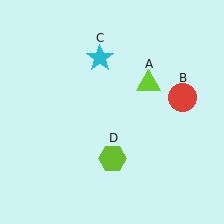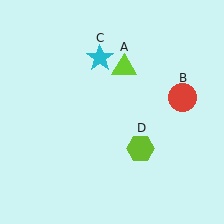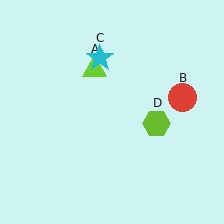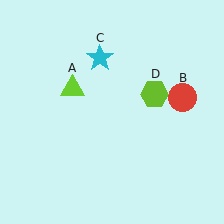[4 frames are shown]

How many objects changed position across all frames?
2 objects changed position: lime triangle (object A), lime hexagon (object D).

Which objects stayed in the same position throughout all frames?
Red circle (object B) and cyan star (object C) remained stationary.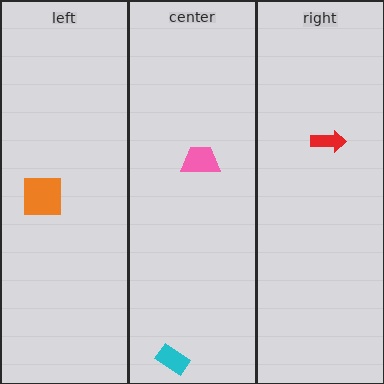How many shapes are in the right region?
1.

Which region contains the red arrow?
The right region.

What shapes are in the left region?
The orange square.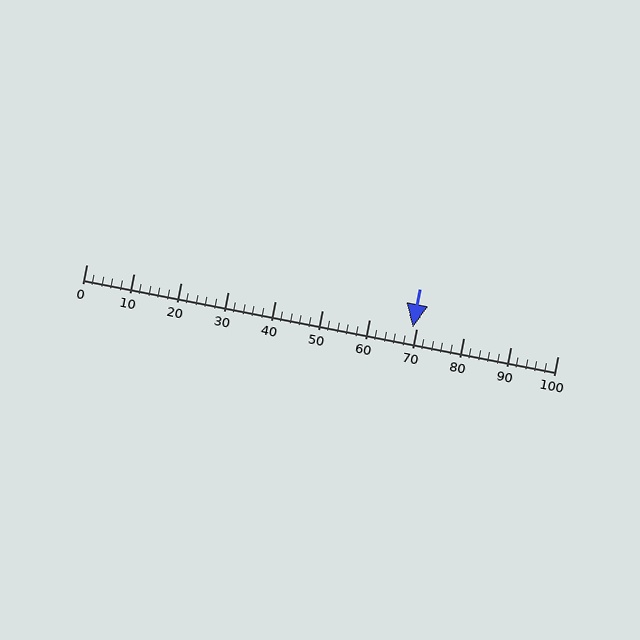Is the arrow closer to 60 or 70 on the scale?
The arrow is closer to 70.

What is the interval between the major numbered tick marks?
The major tick marks are spaced 10 units apart.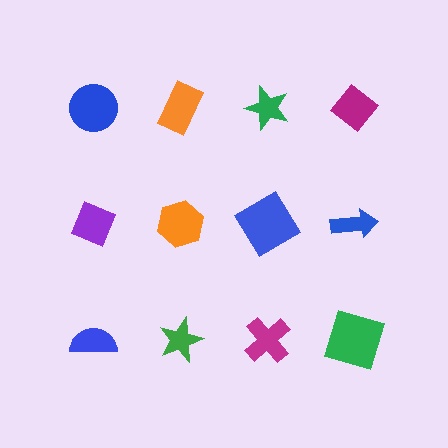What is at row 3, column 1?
A blue semicircle.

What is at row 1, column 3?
A green star.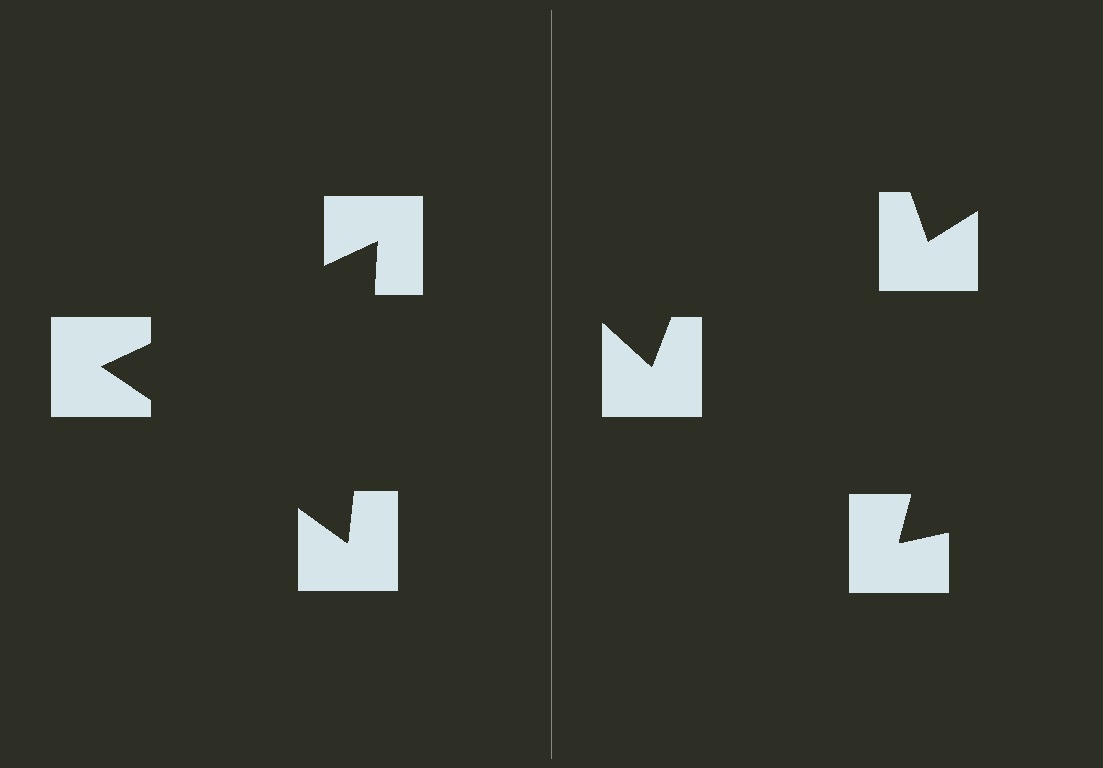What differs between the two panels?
The notched squares are positioned identically on both sides; only the wedge orientations differ. On the left they align to a triangle; on the right they are misaligned.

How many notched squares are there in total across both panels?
6 — 3 on each side.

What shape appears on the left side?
An illusory triangle.